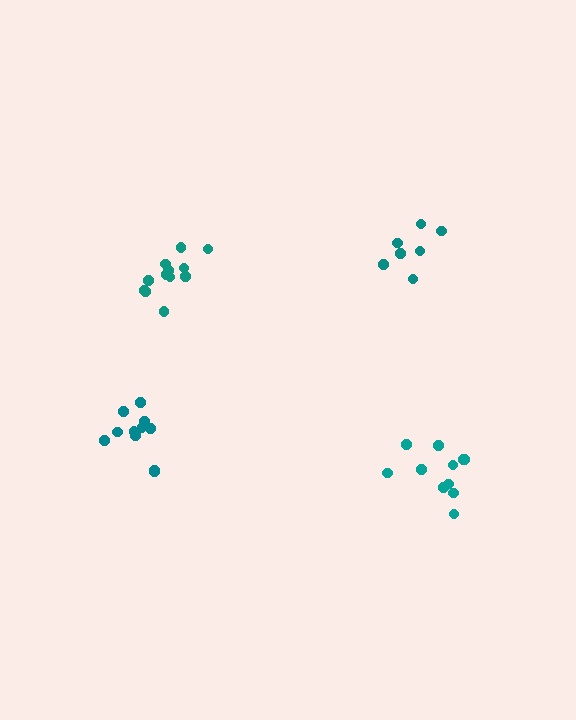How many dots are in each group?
Group 1: 12 dots, Group 2: 7 dots, Group 3: 11 dots, Group 4: 11 dots (41 total).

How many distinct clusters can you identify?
There are 4 distinct clusters.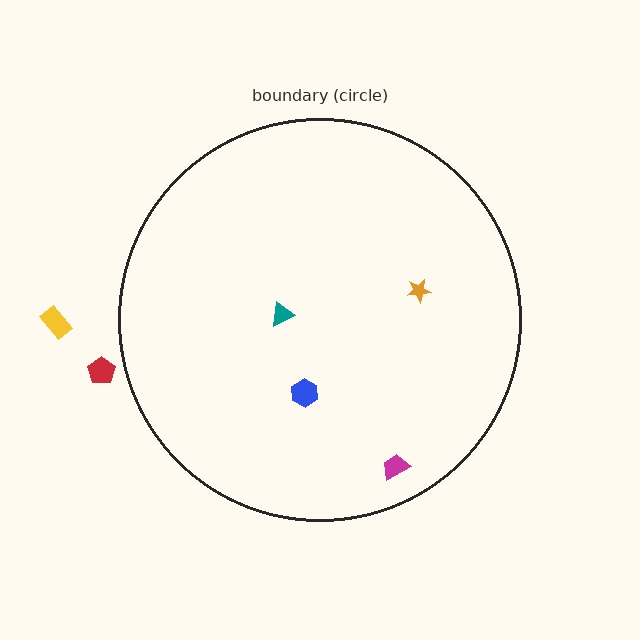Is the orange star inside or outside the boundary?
Inside.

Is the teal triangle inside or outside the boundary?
Inside.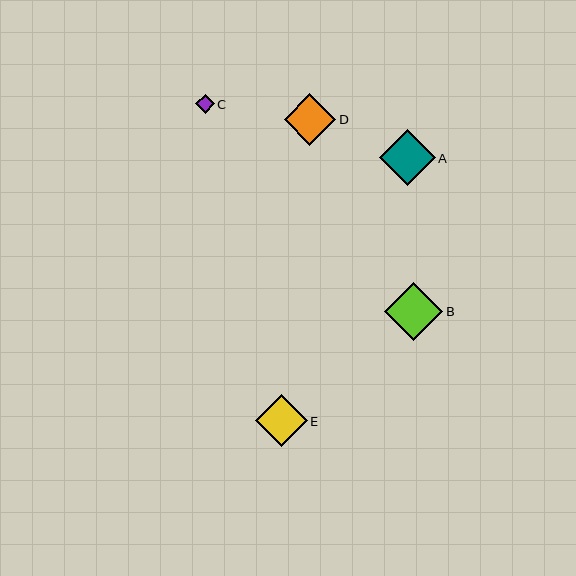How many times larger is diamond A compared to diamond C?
Diamond A is approximately 3.0 times the size of diamond C.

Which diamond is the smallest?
Diamond C is the smallest with a size of approximately 19 pixels.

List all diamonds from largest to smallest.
From largest to smallest: B, A, D, E, C.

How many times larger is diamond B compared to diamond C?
Diamond B is approximately 3.1 times the size of diamond C.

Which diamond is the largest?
Diamond B is the largest with a size of approximately 58 pixels.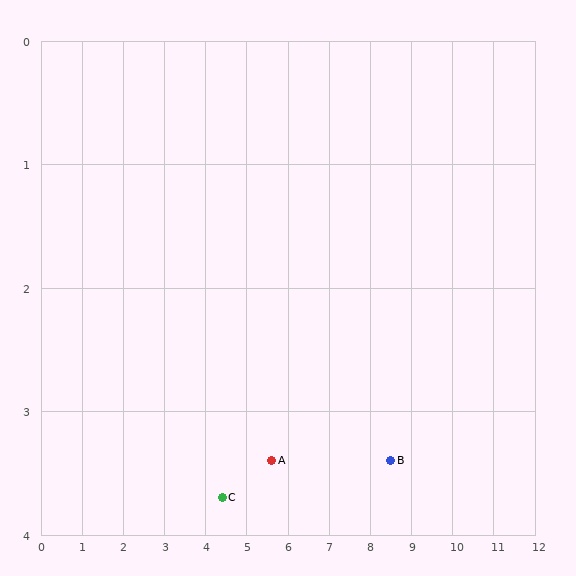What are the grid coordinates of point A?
Point A is at approximately (5.6, 3.4).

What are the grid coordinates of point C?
Point C is at approximately (4.4, 3.7).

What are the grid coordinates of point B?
Point B is at approximately (8.5, 3.4).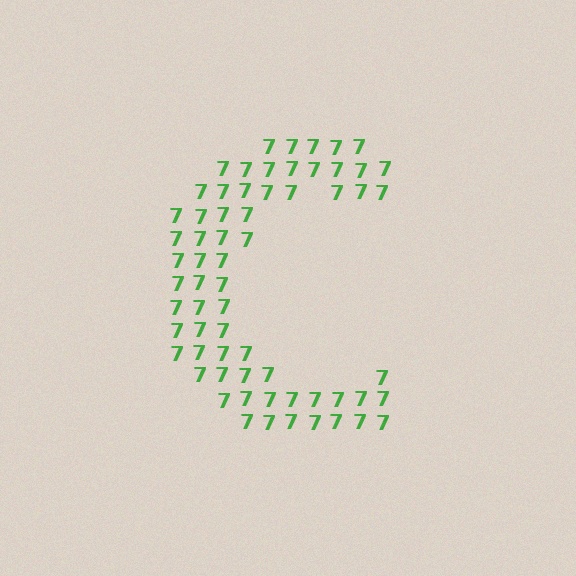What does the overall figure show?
The overall figure shows the letter C.